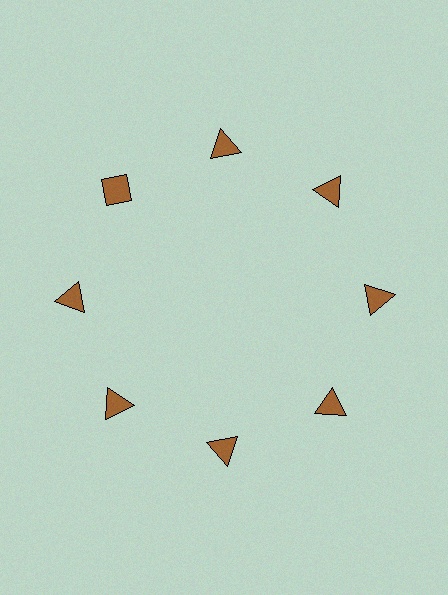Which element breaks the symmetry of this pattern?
The brown diamond at roughly the 10 o'clock position breaks the symmetry. All other shapes are brown triangles.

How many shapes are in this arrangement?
There are 8 shapes arranged in a ring pattern.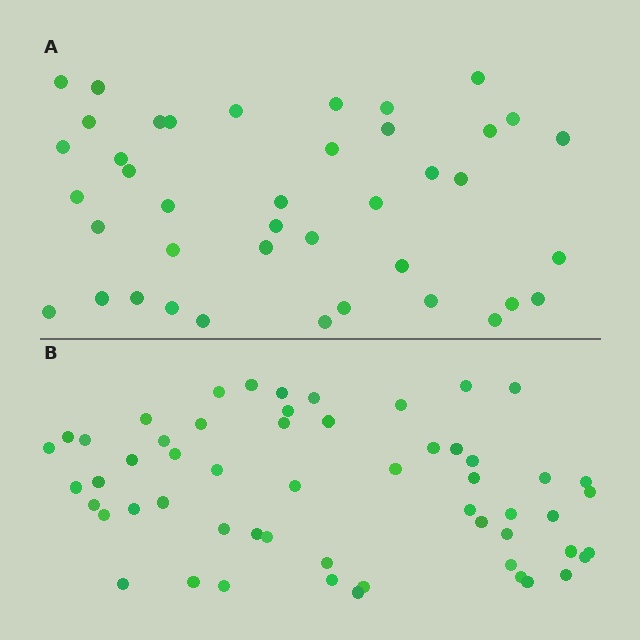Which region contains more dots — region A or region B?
Region B (the bottom region) has more dots.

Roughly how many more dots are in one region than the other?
Region B has approximately 15 more dots than region A.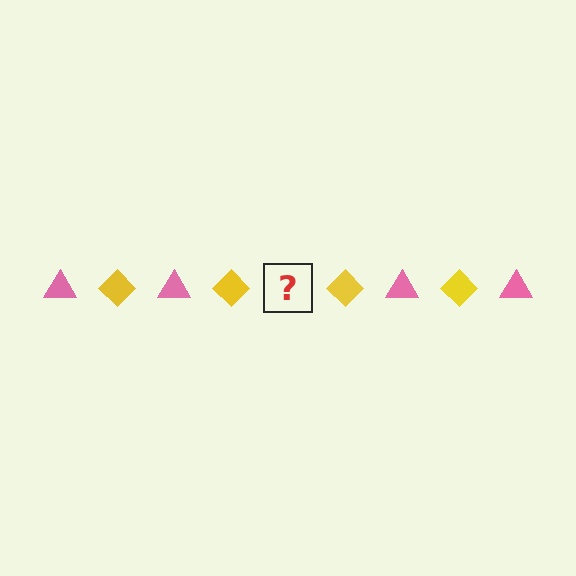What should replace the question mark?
The question mark should be replaced with a pink triangle.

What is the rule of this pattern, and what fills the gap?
The rule is that the pattern alternates between pink triangle and yellow diamond. The gap should be filled with a pink triangle.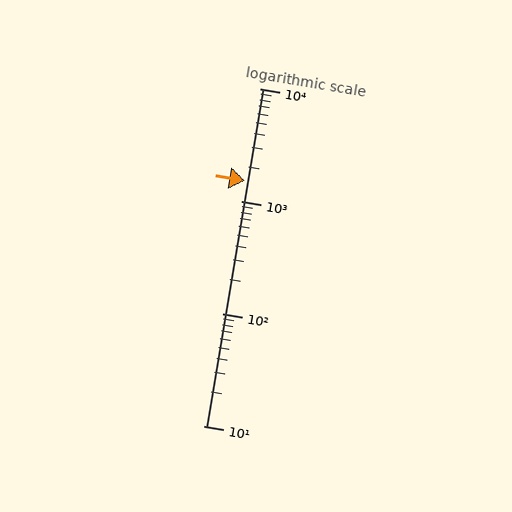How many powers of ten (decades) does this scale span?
The scale spans 3 decades, from 10 to 10000.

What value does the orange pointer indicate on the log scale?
The pointer indicates approximately 1500.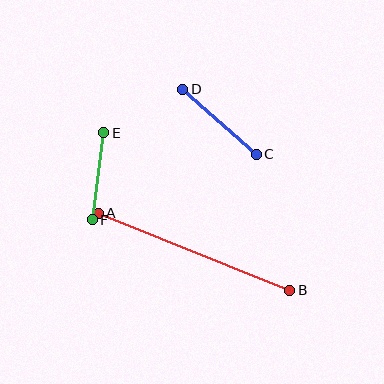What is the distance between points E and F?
The distance is approximately 88 pixels.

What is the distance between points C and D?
The distance is approximately 98 pixels.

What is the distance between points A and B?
The distance is approximately 206 pixels.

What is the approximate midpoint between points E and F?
The midpoint is at approximately (98, 176) pixels.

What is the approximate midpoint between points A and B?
The midpoint is at approximately (194, 252) pixels.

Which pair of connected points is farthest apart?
Points A and B are farthest apart.